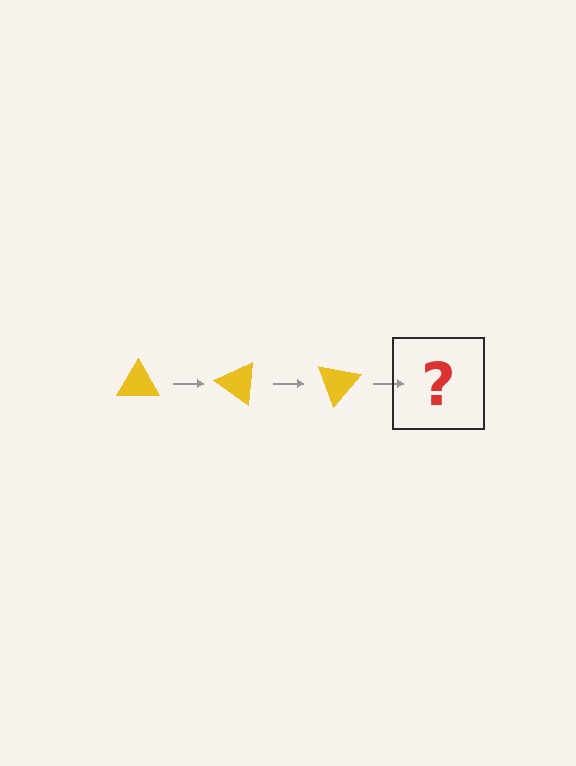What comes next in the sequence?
The next element should be a yellow triangle rotated 105 degrees.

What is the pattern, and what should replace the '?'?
The pattern is that the triangle rotates 35 degrees each step. The '?' should be a yellow triangle rotated 105 degrees.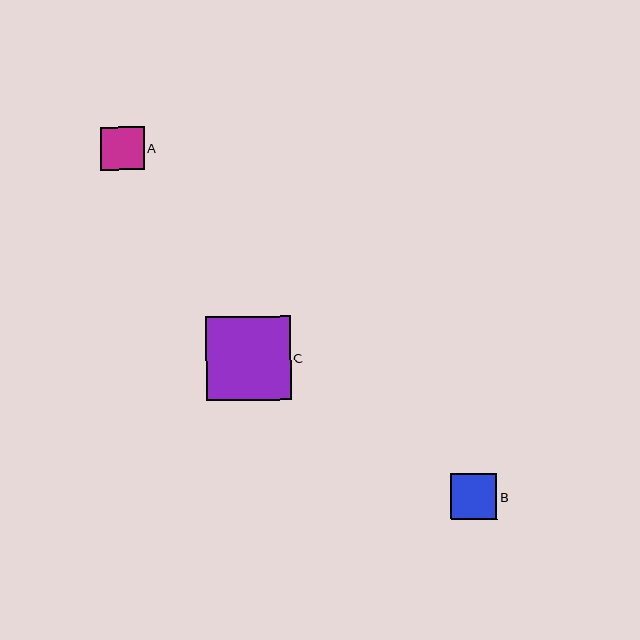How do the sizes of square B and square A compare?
Square B and square A are approximately the same size.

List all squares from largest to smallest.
From largest to smallest: C, B, A.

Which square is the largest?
Square C is the largest with a size of approximately 84 pixels.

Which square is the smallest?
Square A is the smallest with a size of approximately 43 pixels.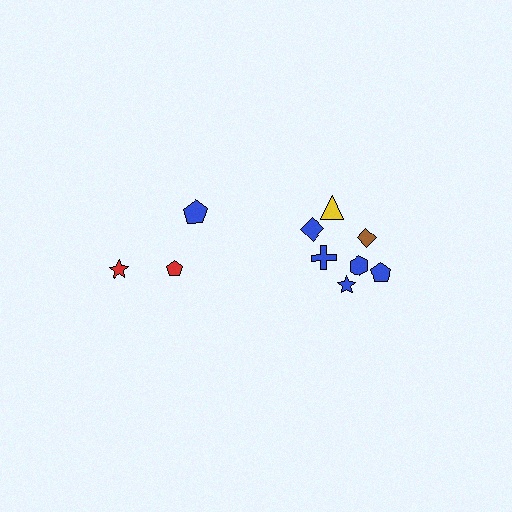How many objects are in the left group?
There are 3 objects.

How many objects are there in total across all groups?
There are 10 objects.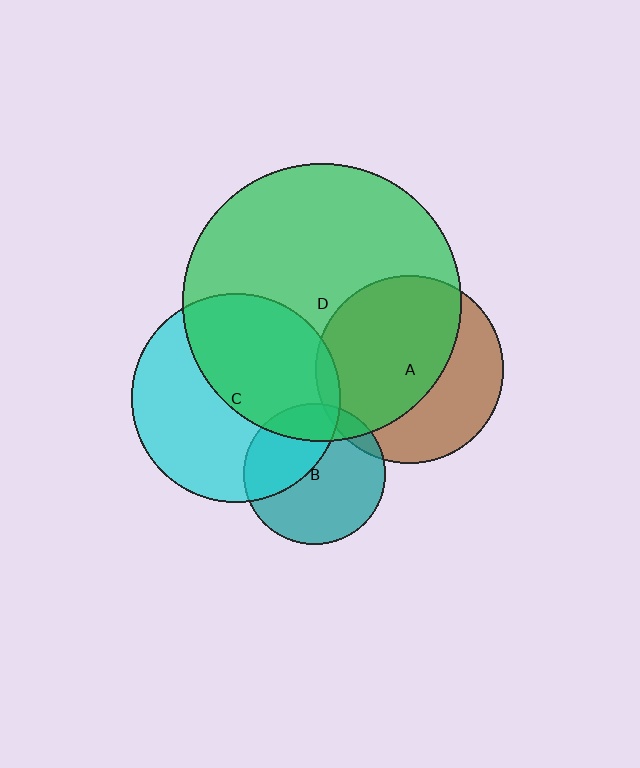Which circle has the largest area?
Circle D (green).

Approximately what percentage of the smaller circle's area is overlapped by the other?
Approximately 60%.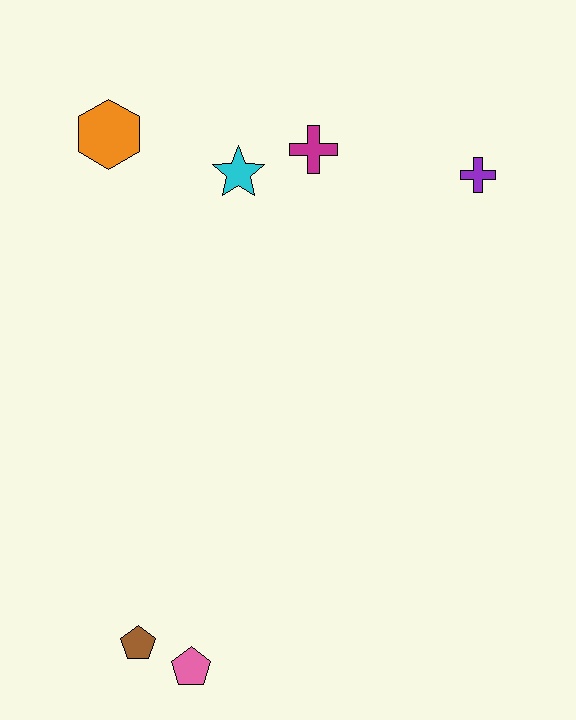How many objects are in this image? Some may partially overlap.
There are 6 objects.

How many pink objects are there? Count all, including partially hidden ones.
There is 1 pink object.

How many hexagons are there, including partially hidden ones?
There is 1 hexagon.